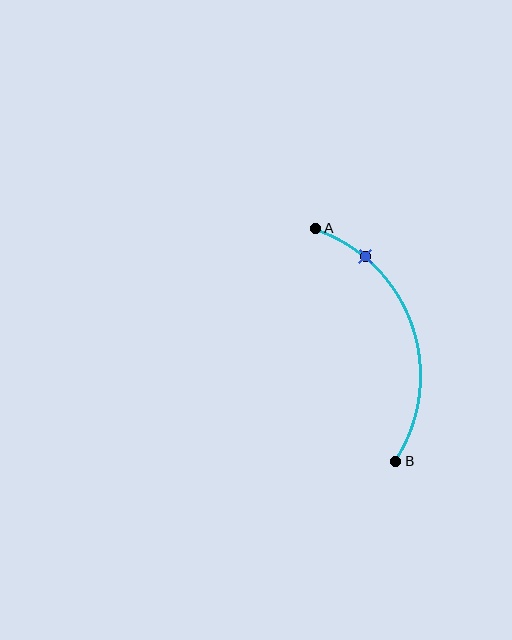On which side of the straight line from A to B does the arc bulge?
The arc bulges to the right of the straight line connecting A and B.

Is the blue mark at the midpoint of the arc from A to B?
No. The blue mark lies on the arc but is closer to endpoint A. The arc midpoint would be at the point on the curve equidistant along the arc from both A and B.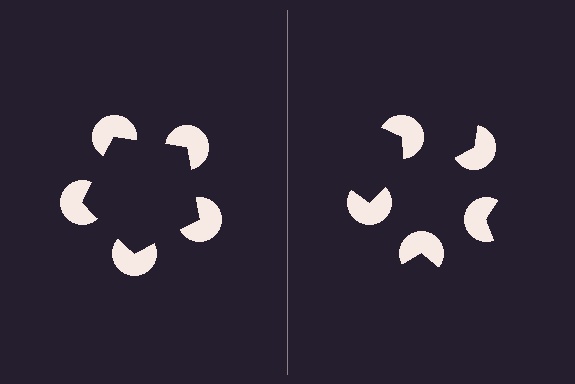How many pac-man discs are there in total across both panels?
10 — 5 on each side.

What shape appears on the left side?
An illusory pentagon.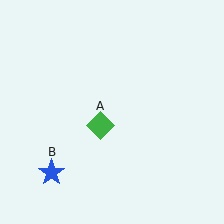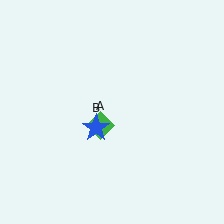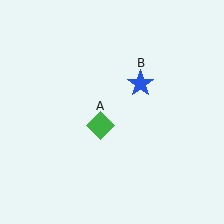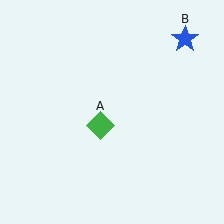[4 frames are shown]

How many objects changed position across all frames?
1 object changed position: blue star (object B).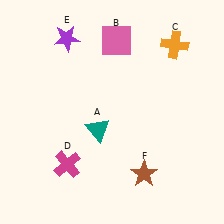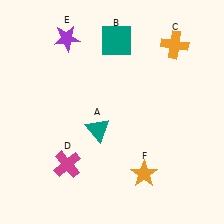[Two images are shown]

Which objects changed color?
B changed from pink to teal. F changed from brown to orange.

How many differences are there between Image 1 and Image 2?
There are 2 differences between the two images.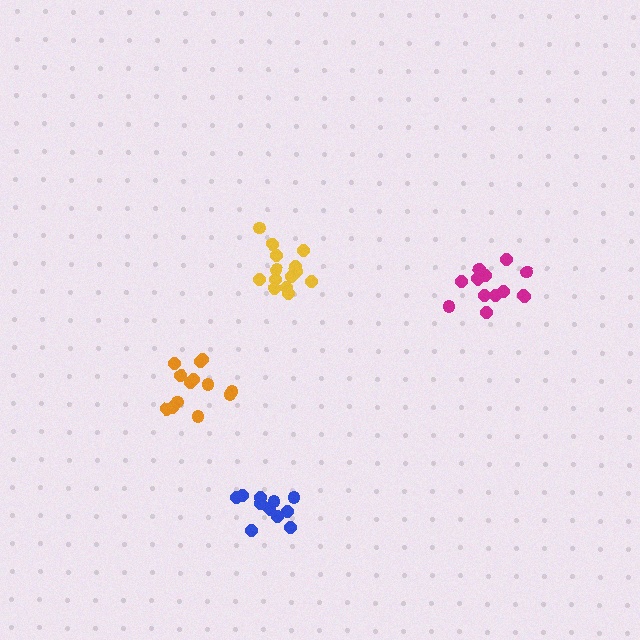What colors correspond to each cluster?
The clusters are colored: blue, yellow, magenta, orange.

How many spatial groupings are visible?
There are 4 spatial groupings.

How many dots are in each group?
Group 1: 11 dots, Group 2: 14 dots, Group 3: 13 dots, Group 4: 13 dots (51 total).